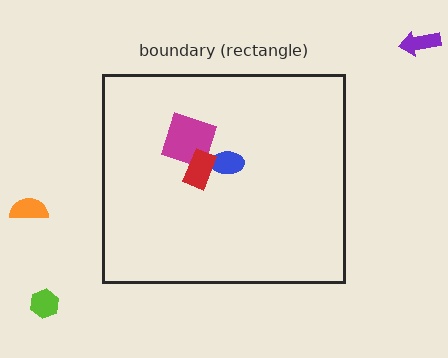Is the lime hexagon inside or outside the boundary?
Outside.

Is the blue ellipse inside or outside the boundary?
Inside.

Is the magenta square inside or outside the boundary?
Inside.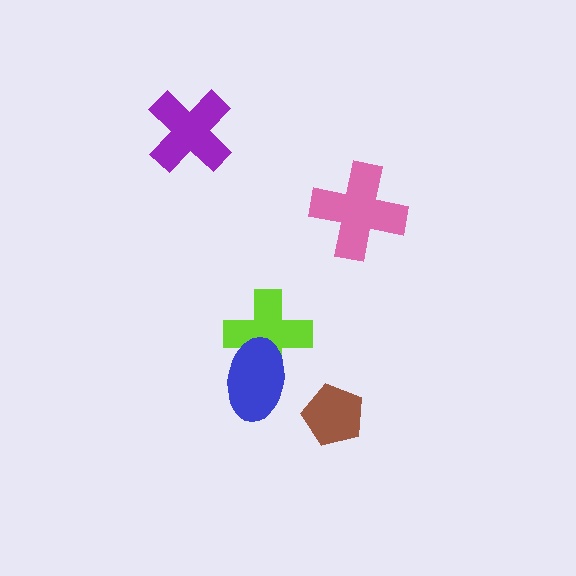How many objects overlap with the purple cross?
0 objects overlap with the purple cross.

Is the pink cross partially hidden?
No, no other shape covers it.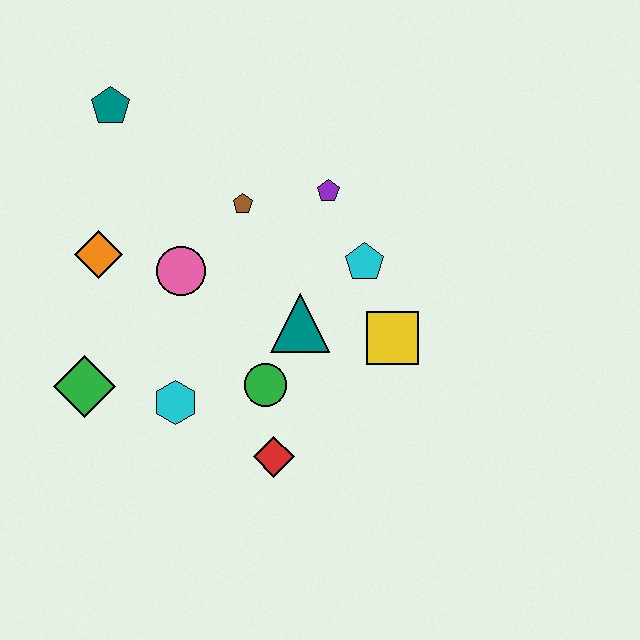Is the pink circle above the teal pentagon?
No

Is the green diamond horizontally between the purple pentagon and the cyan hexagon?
No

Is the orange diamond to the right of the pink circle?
No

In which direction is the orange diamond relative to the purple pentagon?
The orange diamond is to the left of the purple pentagon.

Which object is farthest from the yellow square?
The teal pentagon is farthest from the yellow square.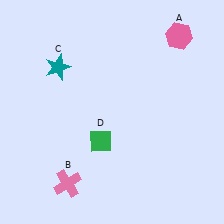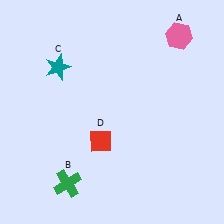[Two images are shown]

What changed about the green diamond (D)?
In Image 1, D is green. In Image 2, it changed to red.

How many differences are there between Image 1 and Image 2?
There are 2 differences between the two images.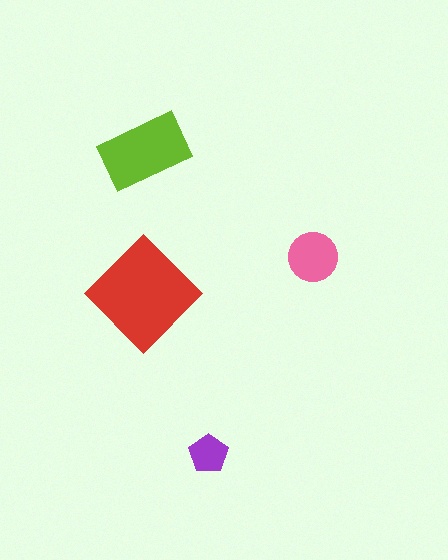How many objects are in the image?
There are 4 objects in the image.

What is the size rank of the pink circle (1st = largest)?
3rd.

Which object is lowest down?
The purple pentagon is bottommost.